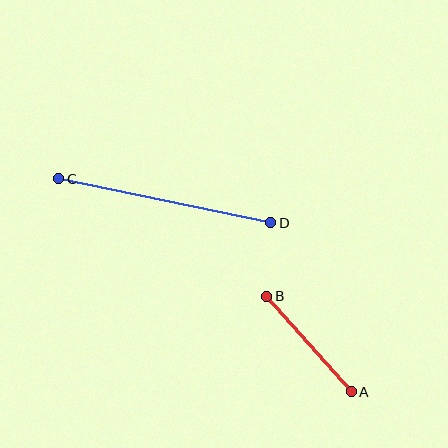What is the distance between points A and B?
The distance is approximately 128 pixels.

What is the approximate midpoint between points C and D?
The midpoint is at approximately (165, 201) pixels.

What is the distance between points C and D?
The distance is approximately 217 pixels.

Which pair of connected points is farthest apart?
Points C and D are farthest apart.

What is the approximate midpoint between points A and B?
The midpoint is at approximately (309, 344) pixels.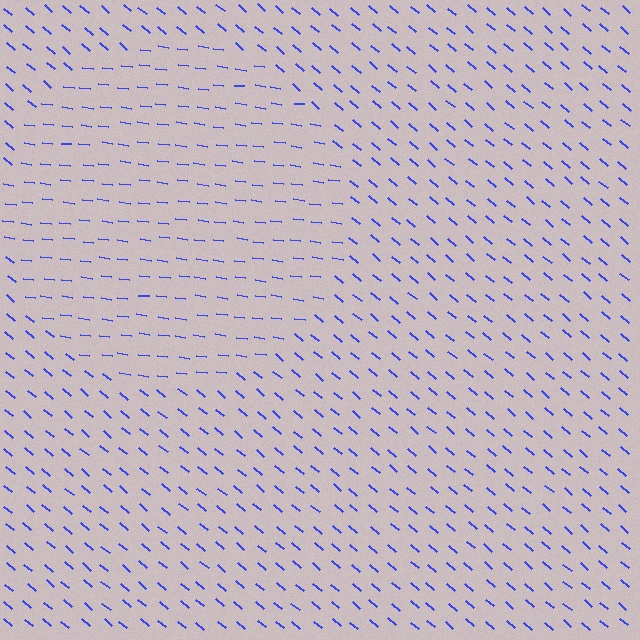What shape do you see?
I see a circle.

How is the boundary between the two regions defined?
The boundary is defined purely by a change in line orientation (approximately 32 degrees difference). All lines are the same color and thickness.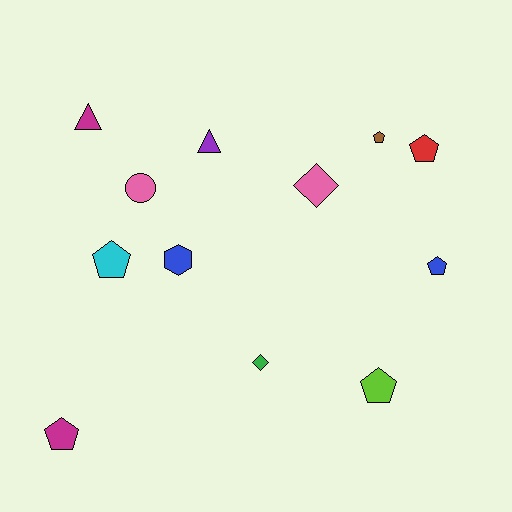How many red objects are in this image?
There is 1 red object.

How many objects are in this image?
There are 12 objects.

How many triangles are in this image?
There are 2 triangles.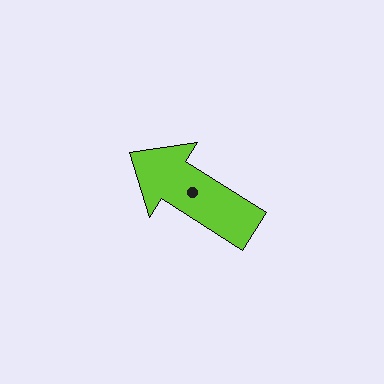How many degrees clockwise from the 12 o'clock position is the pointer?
Approximately 302 degrees.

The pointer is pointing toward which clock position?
Roughly 10 o'clock.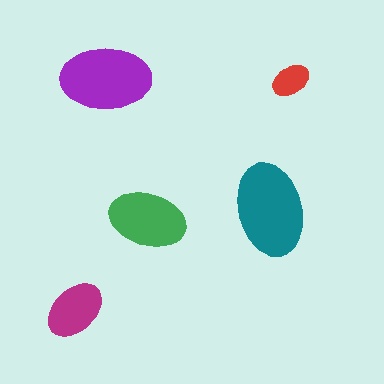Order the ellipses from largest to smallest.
the teal one, the purple one, the green one, the magenta one, the red one.